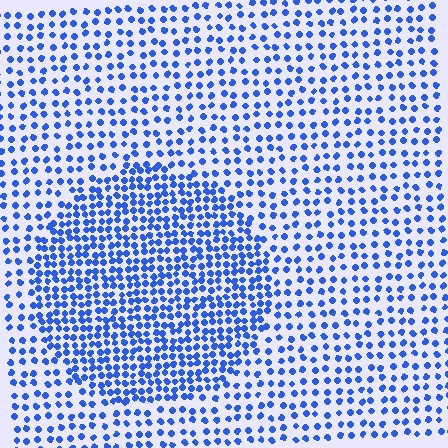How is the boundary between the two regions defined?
The boundary is defined by a change in element density (approximately 1.9x ratio). All elements are the same color, size, and shape.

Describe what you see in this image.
The image contains small blue elements arranged at two different densities. A circle-shaped region is visible where the elements are more densely packed than the surrounding area.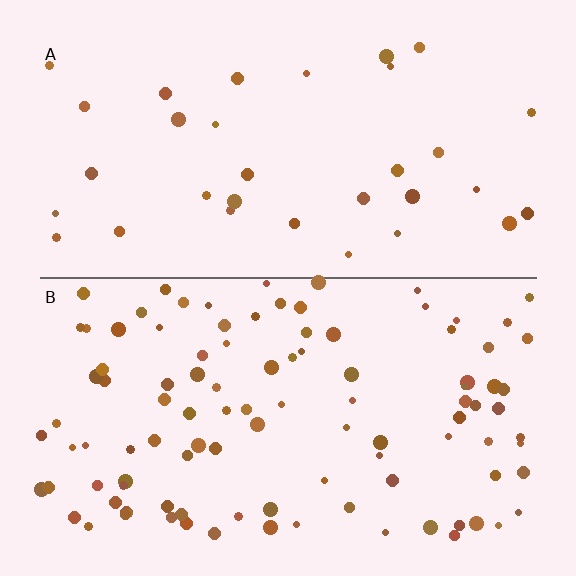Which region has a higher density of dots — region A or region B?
B (the bottom).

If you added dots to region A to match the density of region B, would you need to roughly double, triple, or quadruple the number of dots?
Approximately triple.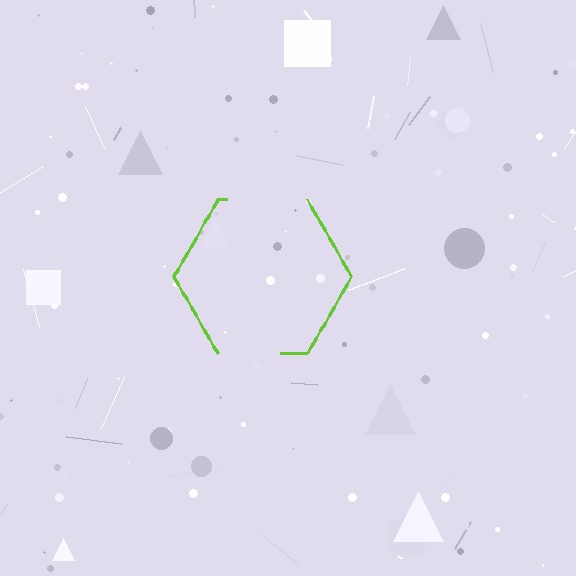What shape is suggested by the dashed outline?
The dashed outline suggests a hexagon.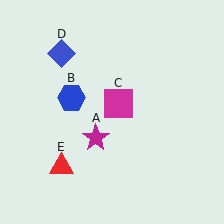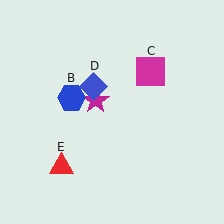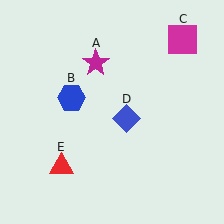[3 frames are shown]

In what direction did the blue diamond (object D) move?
The blue diamond (object D) moved down and to the right.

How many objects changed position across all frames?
3 objects changed position: magenta star (object A), magenta square (object C), blue diamond (object D).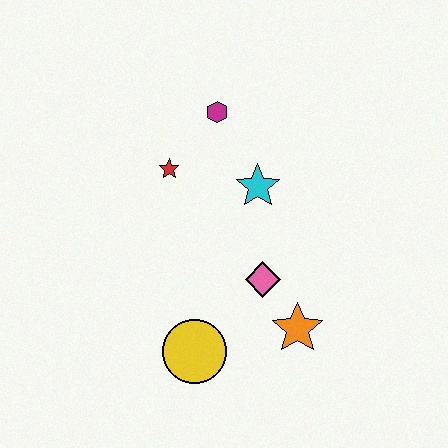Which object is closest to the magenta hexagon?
The red star is closest to the magenta hexagon.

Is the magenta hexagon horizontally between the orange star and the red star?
Yes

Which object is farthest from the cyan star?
The yellow circle is farthest from the cyan star.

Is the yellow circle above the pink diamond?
No